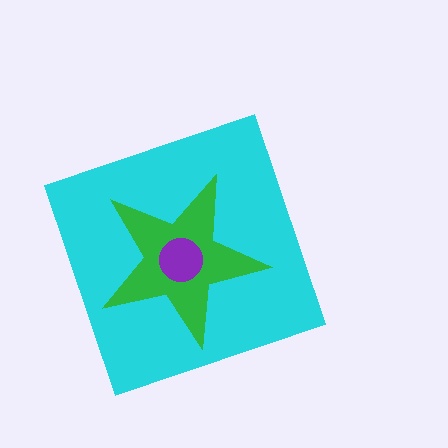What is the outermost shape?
The cyan diamond.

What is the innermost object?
The purple circle.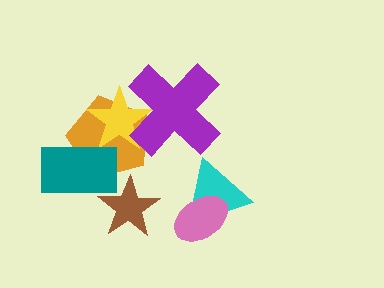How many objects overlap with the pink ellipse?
1 object overlaps with the pink ellipse.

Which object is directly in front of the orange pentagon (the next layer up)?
The yellow star is directly in front of the orange pentagon.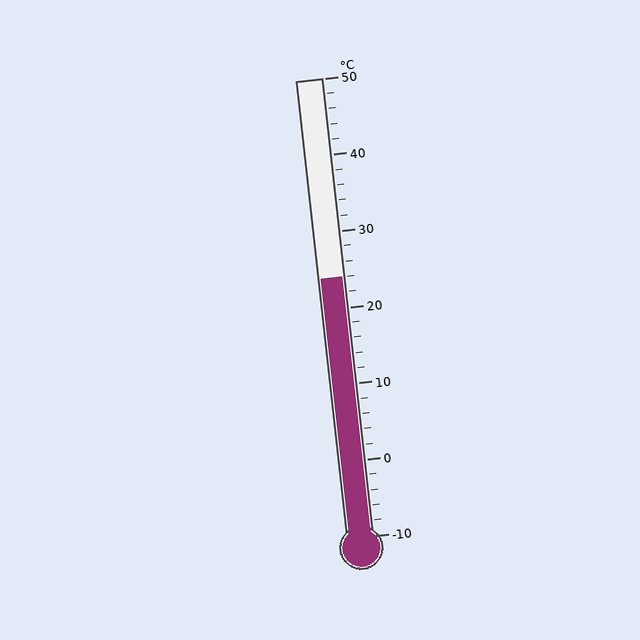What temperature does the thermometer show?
The thermometer shows approximately 24°C.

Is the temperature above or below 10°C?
The temperature is above 10°C.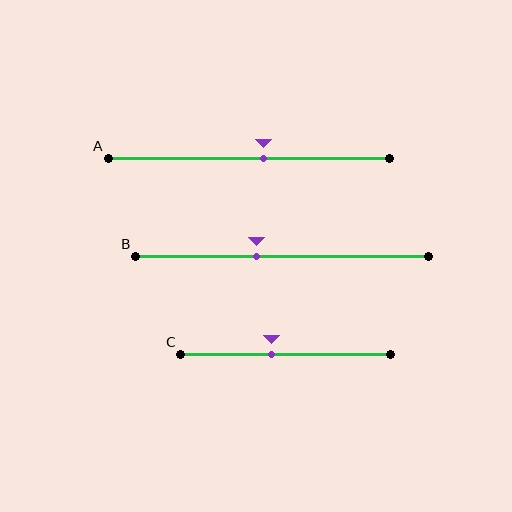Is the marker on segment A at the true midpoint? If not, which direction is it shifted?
No, the marker on segment A is shifted to the right by about 5% of the segment length.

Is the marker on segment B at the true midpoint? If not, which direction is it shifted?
No, the marker on segment B is shifted to the left by about 9% of the segment length.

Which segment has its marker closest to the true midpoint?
Segment A has its marker closest to the true midpoint.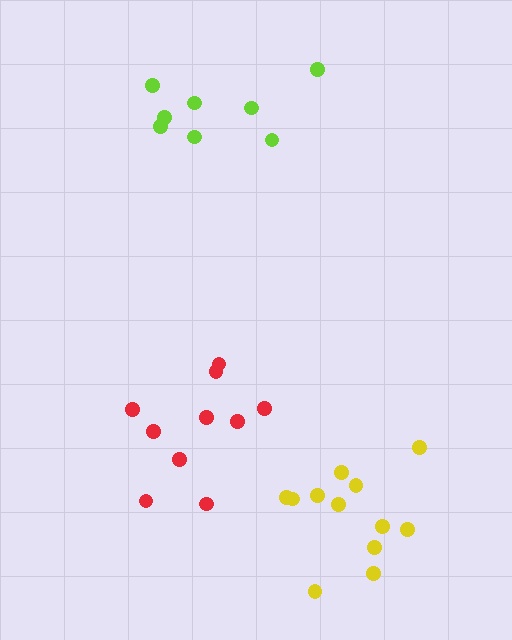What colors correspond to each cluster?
The clusters are colored: red, yellow, lime.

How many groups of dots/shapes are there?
There are 3 groups.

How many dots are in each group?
Group 1: 10 dots, Group 2: 12 dots, Group 3: 8 dots (30 total).